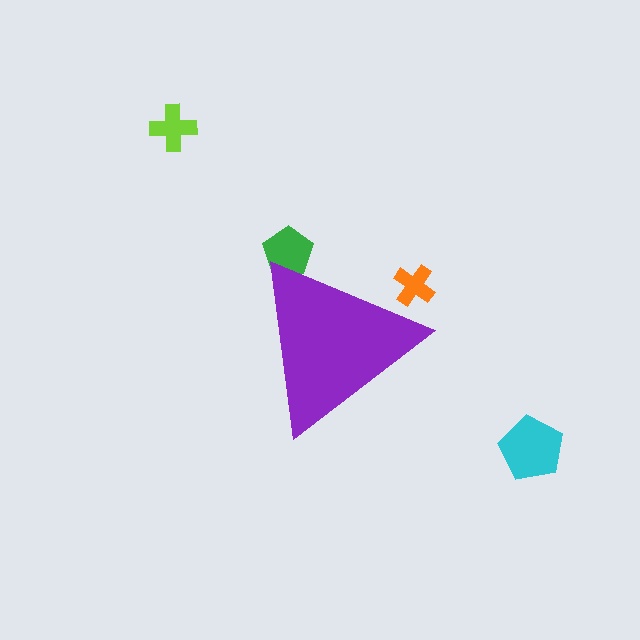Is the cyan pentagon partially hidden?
No, the cyan pentagon is fully visible.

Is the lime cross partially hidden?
No, the lime cross is fully visible.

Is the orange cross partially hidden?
Yes, the orange cross is partially hidden behind the purple triangle.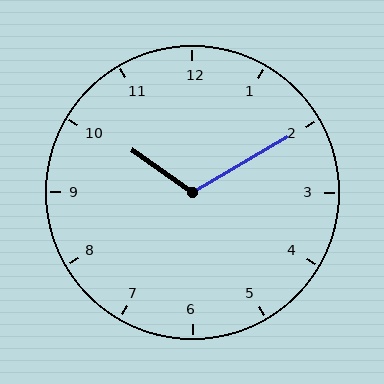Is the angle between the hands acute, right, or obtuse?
It is obtuse.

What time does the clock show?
10:10.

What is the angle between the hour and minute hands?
Approximately 115 degrees.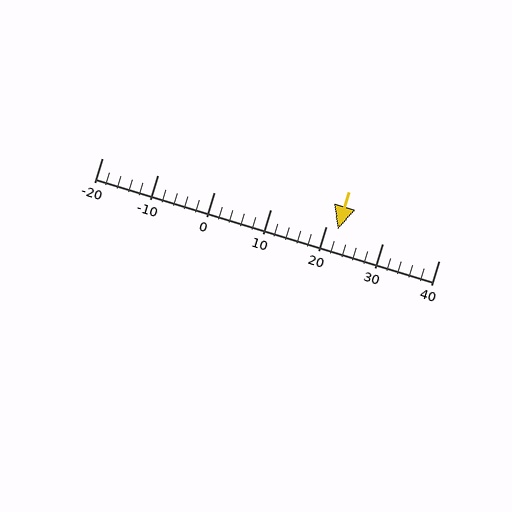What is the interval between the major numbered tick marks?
The major tick marks are spaced 10 units apart.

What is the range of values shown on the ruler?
The ruler shows values from -20 to 40.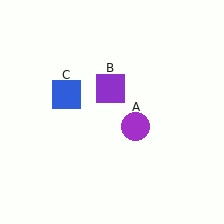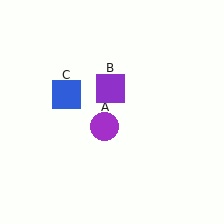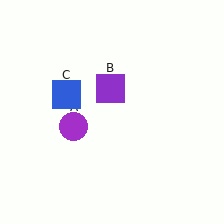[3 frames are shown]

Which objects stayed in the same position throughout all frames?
Purple square (object B) and blue square (object C) remained stationary.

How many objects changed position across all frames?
1 object changed position: purple circle (object A).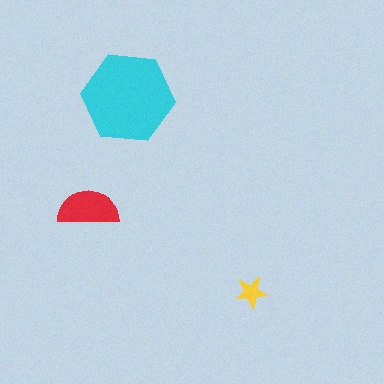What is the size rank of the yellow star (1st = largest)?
3rd.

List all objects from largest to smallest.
The cyan hexagon, the red semicircle, the yellow star.